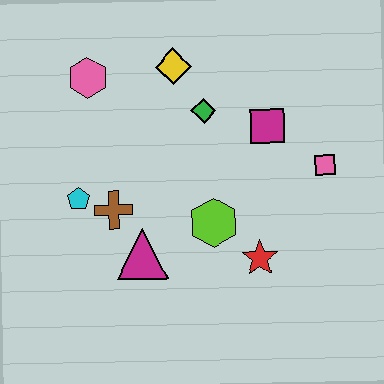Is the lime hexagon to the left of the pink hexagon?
No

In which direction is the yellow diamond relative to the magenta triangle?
The yellow diamond is above the magenta triangle.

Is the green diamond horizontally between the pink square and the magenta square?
No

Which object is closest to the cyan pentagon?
The brown cross is closest to the cyan pentagon.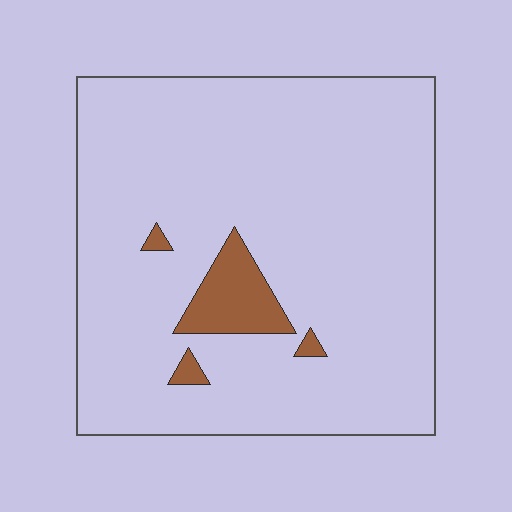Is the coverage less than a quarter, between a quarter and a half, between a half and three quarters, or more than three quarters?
Less than a quarter.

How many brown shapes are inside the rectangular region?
4.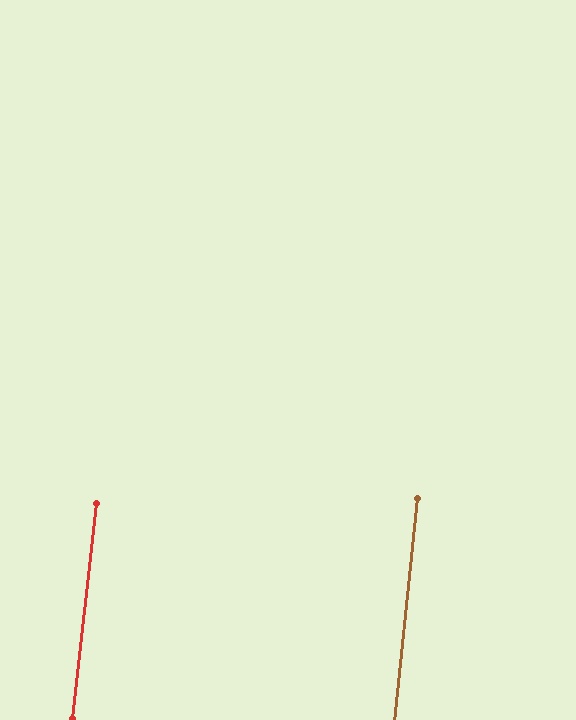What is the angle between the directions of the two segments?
Approximately 1 degree.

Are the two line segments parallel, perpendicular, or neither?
Parallel — their directions differ by only 0.5°.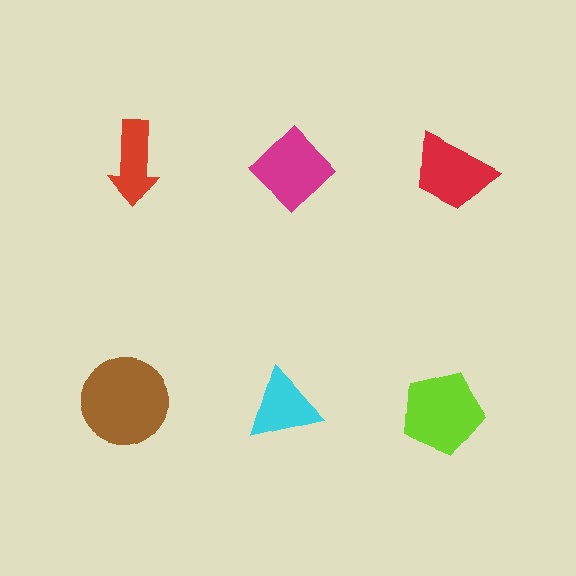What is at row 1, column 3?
A red trapezoid.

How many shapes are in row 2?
3 shapes.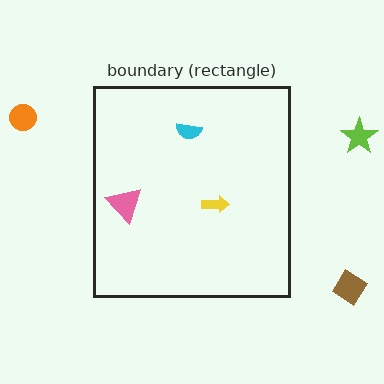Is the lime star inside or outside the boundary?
Outside.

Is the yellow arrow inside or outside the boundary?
Inside.